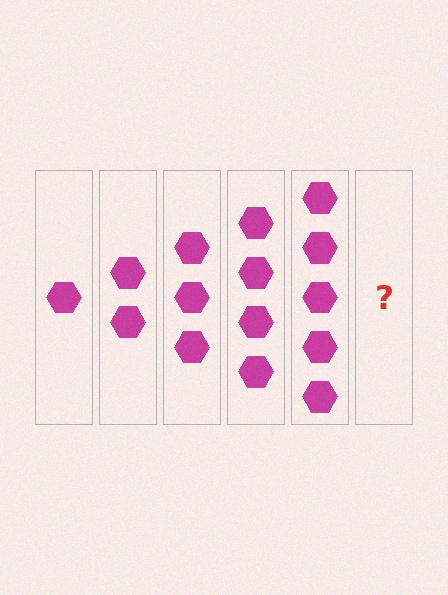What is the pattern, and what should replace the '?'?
The pattern is that each step adds one more hexagon. The '?' should be 6 hexagons.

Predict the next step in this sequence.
The next step is 6 hexagons.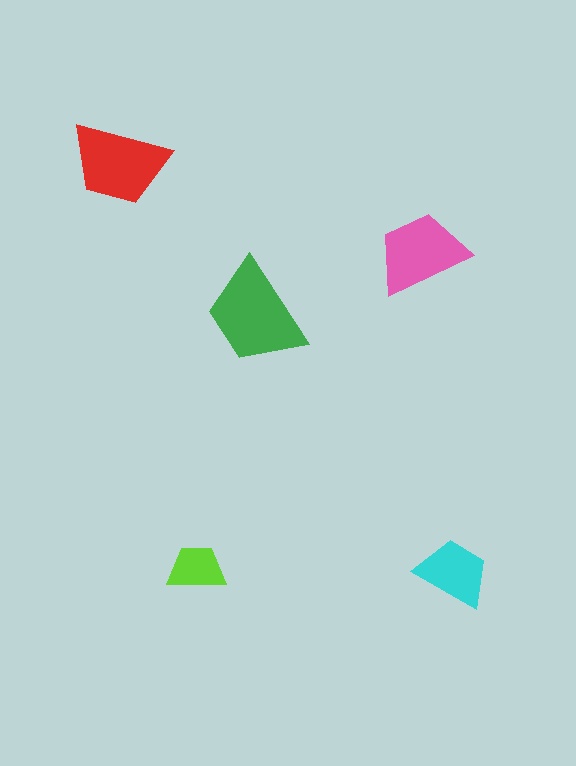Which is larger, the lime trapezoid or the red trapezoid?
The red one.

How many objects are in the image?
There are 5 objects in the image.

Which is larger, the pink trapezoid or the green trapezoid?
The green one.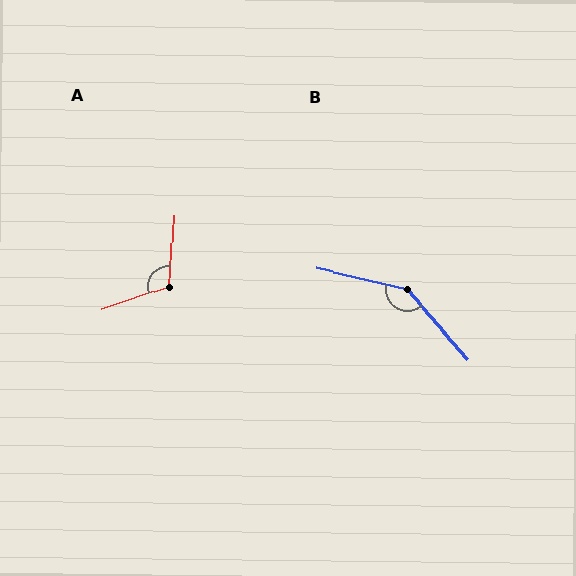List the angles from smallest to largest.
A (113°), B (145°).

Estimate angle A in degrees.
Approximately 113 degrees.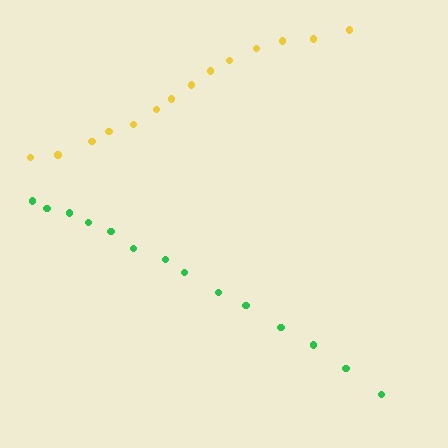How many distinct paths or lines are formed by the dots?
There are 2 distinct paths.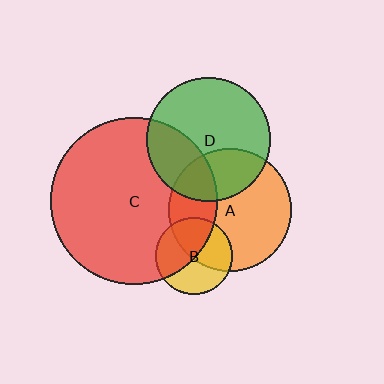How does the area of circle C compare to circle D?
Approximately 1.8 times.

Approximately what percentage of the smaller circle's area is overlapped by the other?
Approximately 45%.